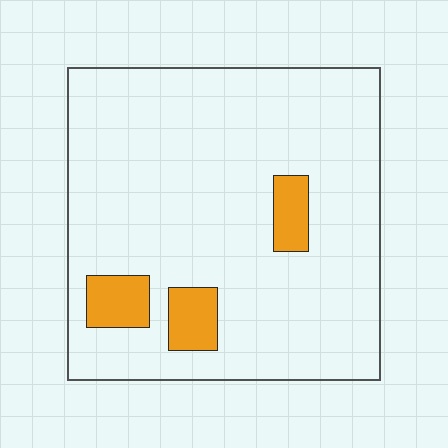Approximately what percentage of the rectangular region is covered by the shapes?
Approximately 10%.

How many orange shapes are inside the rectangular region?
3.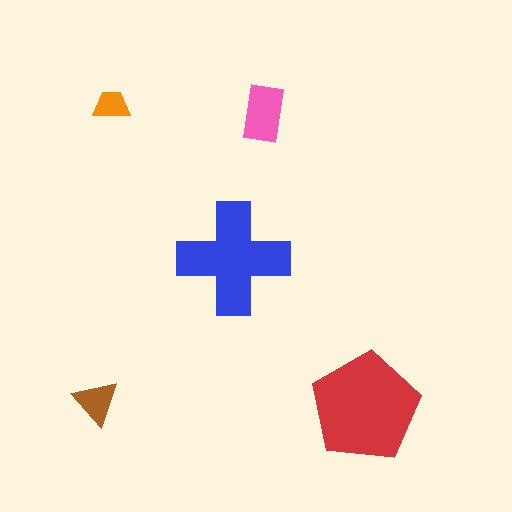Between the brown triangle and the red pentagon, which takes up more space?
The red pentagon.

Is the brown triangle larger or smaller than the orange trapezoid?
Larger.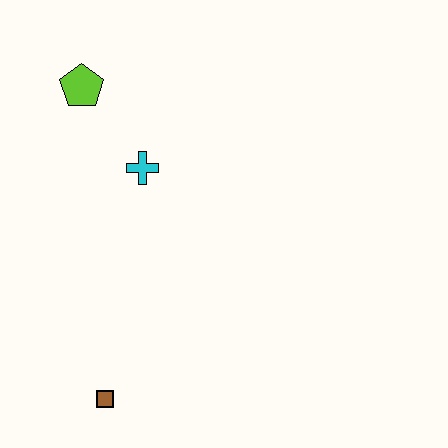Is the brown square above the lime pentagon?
No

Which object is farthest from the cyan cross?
The brown square is farthest from the cyan cross.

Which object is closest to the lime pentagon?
The cyan cross is closest to the lime pentagon.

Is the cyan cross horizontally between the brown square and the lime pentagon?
No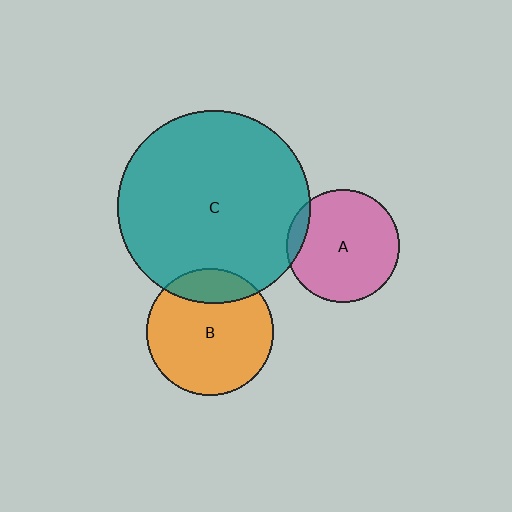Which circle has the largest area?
Circle C (teal).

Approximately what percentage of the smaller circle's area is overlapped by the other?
Approximately 10%.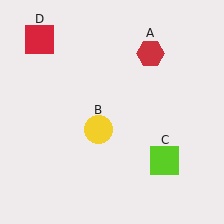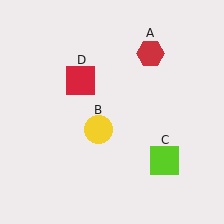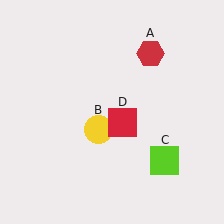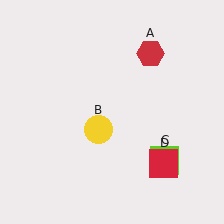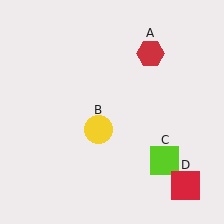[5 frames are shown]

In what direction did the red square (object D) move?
The red square (object D) moved down and to the right.